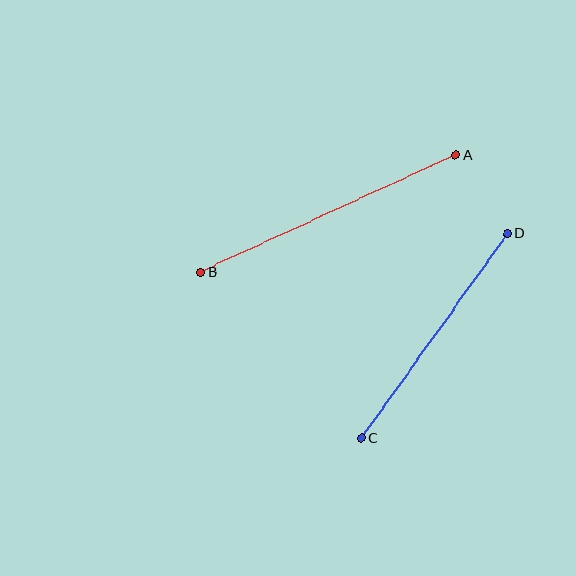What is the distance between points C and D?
The distance is approximately 251 pixels.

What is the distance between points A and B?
The distance is approximately 282 pixels.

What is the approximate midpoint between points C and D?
The midpoint is at approximately (434, 336) pixels.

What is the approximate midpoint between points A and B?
The midpoint is at approximately (328, 214) pixels.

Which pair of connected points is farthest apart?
Points A and B are farthest apart.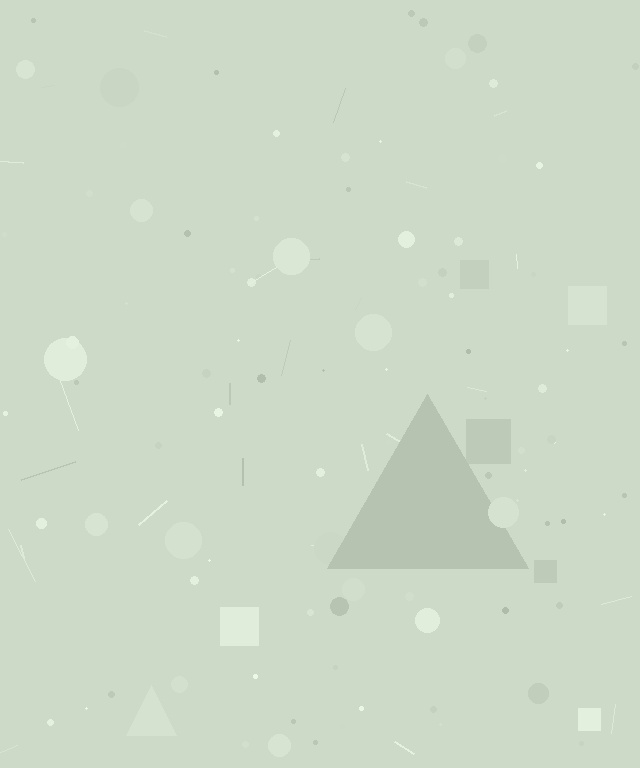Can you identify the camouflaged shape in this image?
The camouflaged shape is a triangle.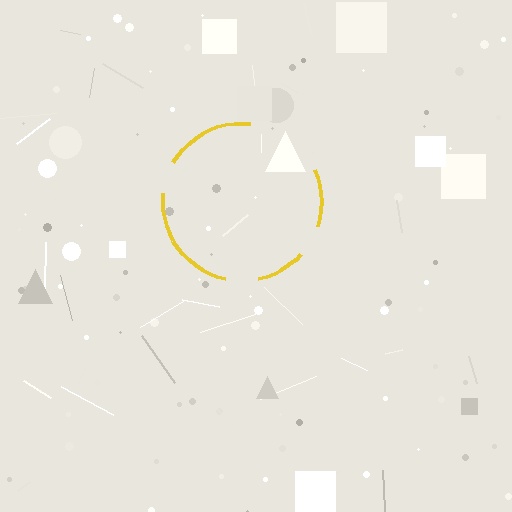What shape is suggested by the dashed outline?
The dashed outline suggests a circle.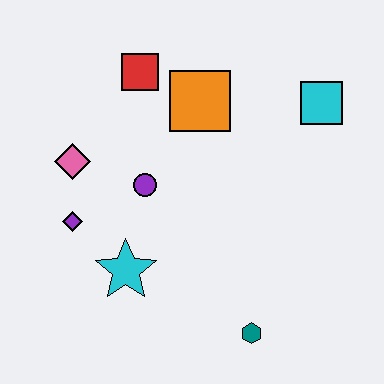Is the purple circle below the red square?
Yes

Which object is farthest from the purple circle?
The cyan square is farthest from the purple circle.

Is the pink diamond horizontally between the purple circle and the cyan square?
No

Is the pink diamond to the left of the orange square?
Yes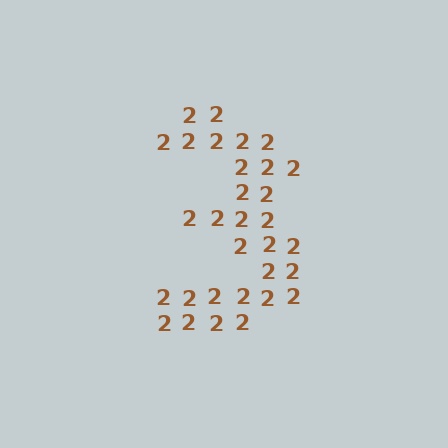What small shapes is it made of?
It is made of small digit 2's.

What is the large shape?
The large shape is the digit 3.